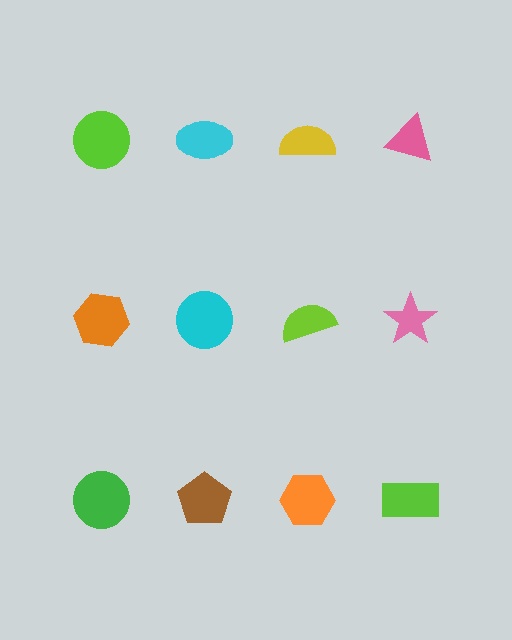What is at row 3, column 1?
A green circle.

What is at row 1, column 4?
A pink triangle.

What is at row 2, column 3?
A lime semicircle.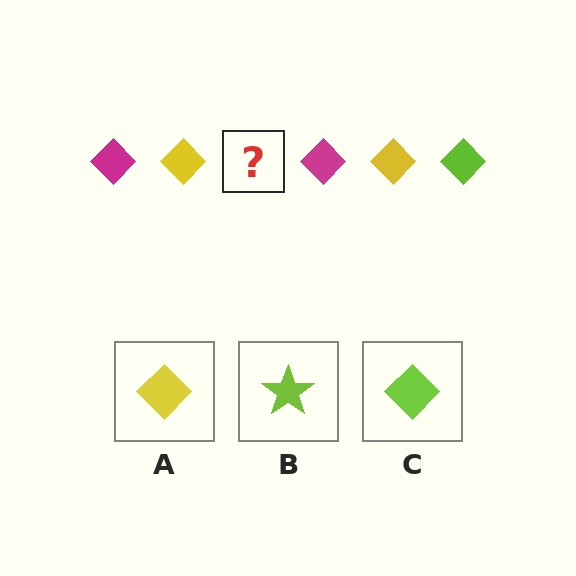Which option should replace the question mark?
Option C.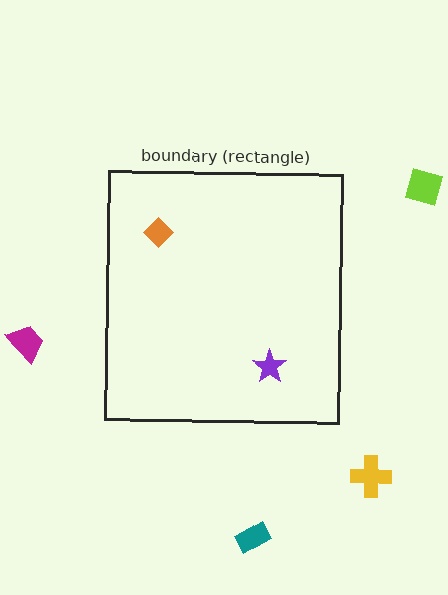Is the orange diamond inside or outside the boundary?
Inside.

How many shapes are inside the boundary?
2 inside, 4 outside.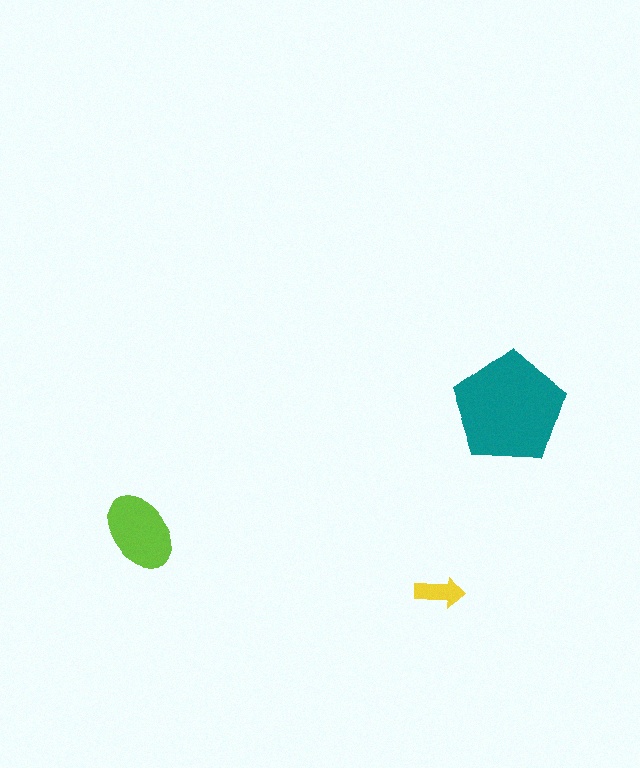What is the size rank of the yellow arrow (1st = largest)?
3rd.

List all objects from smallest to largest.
The yellow arrow, the lime ellipse, the teal pentagon.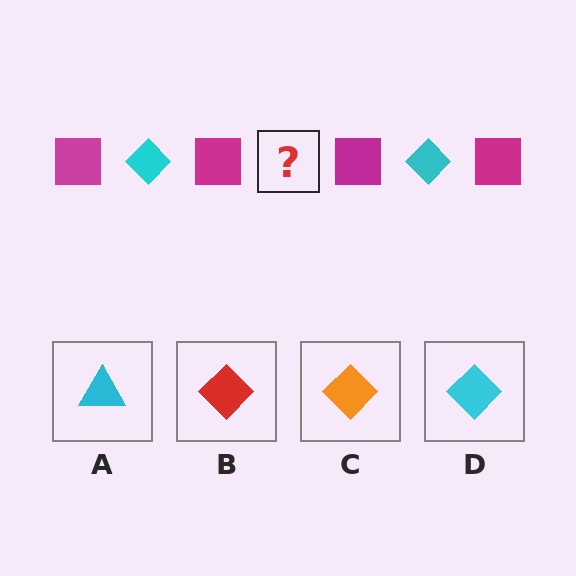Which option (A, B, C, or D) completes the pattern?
D.